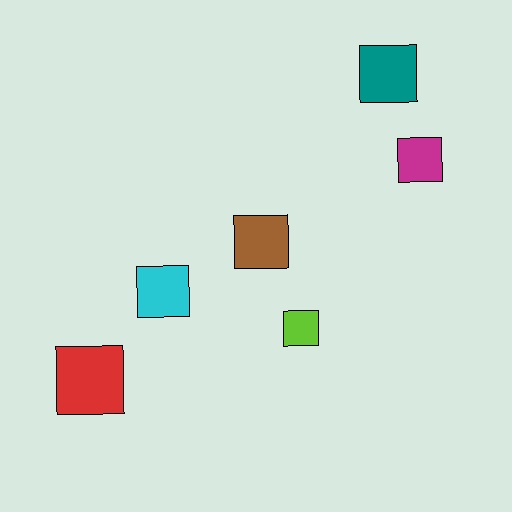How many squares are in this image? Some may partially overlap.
There are 6 squares.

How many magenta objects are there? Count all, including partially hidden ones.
There is 1 magenta object.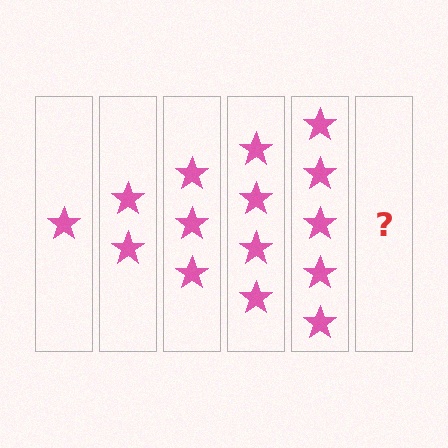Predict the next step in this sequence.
The next step is 6 stars.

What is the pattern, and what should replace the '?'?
The pattern is that each step adds one more star. The '?' should be 6 stars.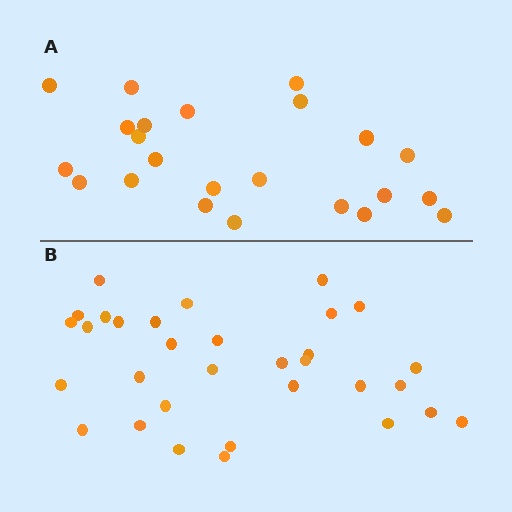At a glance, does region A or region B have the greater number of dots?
Region B (the bottom region) has more dots.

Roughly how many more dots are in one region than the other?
Region B has roughly 8 or so more dots than region A.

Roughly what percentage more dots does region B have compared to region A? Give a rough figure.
About 40% more.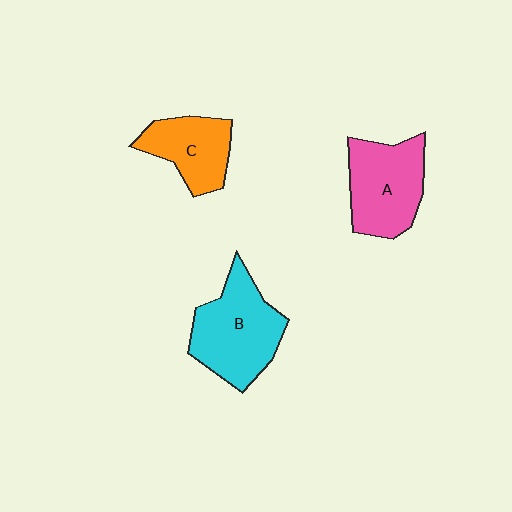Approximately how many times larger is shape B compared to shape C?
Approximately 1.5 times.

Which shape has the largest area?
Shape B (cyan).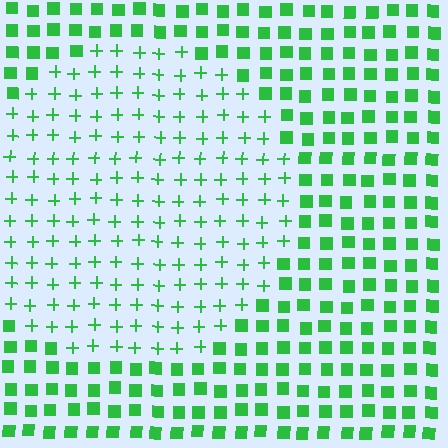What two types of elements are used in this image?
The image uses plus signs inside the circle region and squares outside it.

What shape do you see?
I see a circle.